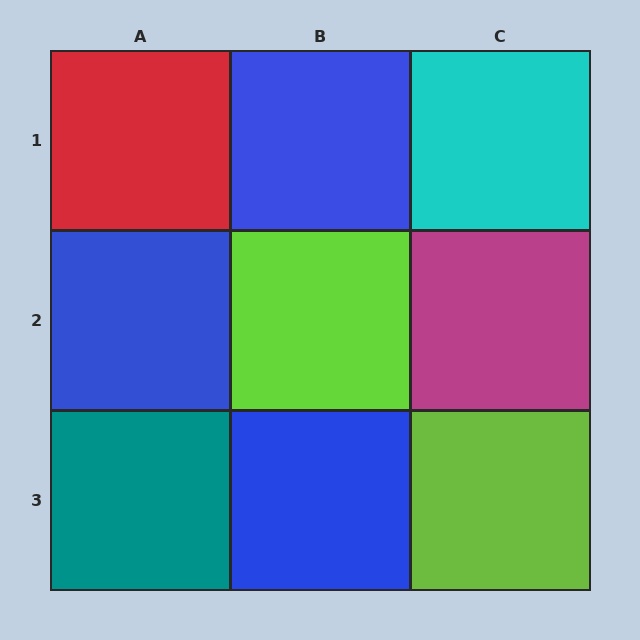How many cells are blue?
3 cells are blue.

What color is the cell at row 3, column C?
Lime.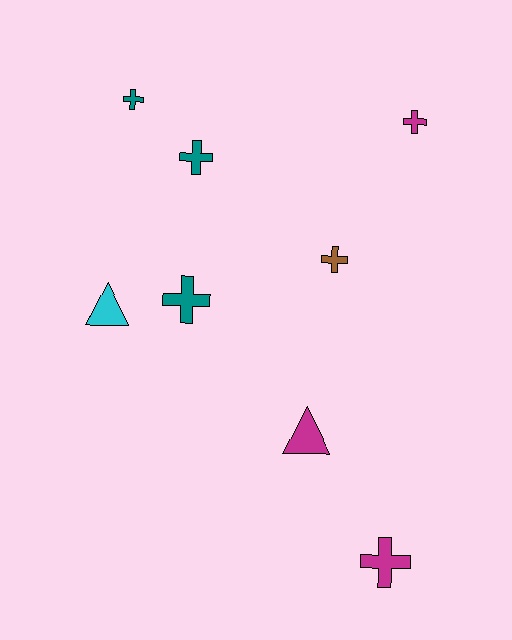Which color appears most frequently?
Teal, with 3 objects.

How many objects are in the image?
There are 8 objects.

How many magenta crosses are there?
There are 2 magenta crosses.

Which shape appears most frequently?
Cross, with 6 objects.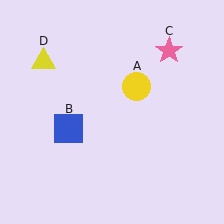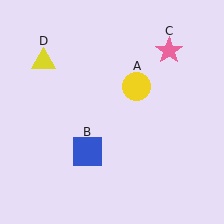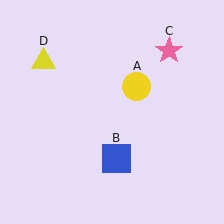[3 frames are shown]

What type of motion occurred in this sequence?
The blue square (object B) rotated counterclockwise around the center of the scene.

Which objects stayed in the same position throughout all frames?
Yellow circle (object A) and pink star (object C) and yellow triangle (object D) remained stationary.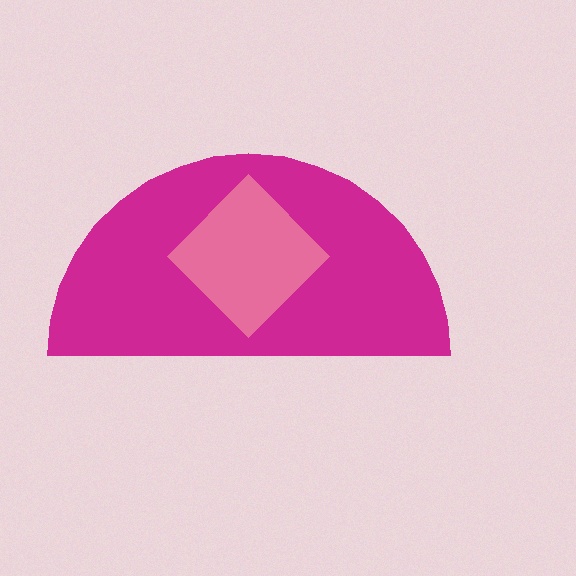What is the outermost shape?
The magenta semicircle.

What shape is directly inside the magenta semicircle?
The pink diamond.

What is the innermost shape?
The pink diamond.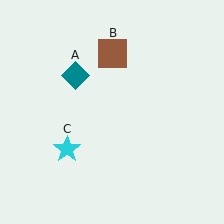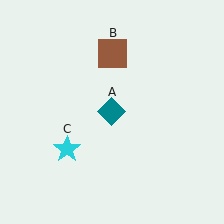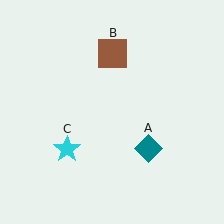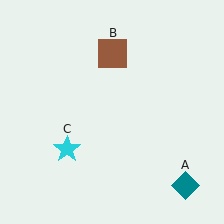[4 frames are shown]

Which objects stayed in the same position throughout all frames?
Brown square (object B) and cyan star (object C) remained stationary.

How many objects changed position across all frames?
1 object changed position: teal diamond (object A).